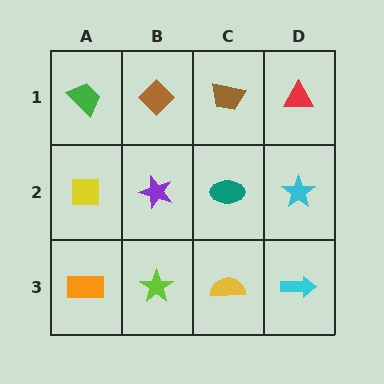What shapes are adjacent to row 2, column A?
A green trapezoid (row 1, column A), an orange rectangle (row 3, column A), a purple star (row 2, column B).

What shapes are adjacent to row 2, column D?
A red triangle (row 1, column D), a cyan arrow (row 3, column D), a teal ellipse (row 2, column C).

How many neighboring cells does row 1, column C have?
3.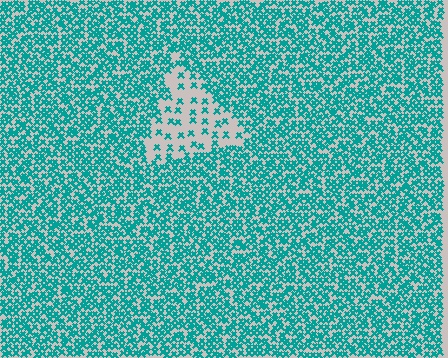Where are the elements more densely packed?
The elements are more densely packed outside the triangle boundary.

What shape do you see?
I see a triangle.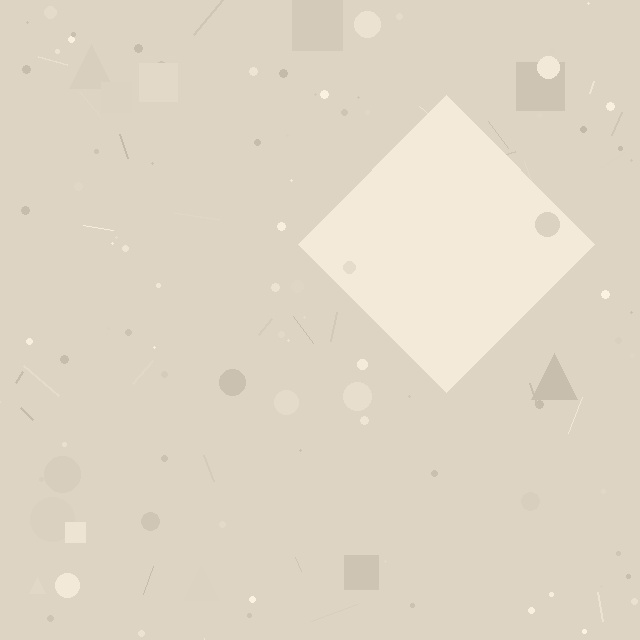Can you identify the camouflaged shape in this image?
The camouflaged shape is a diamond.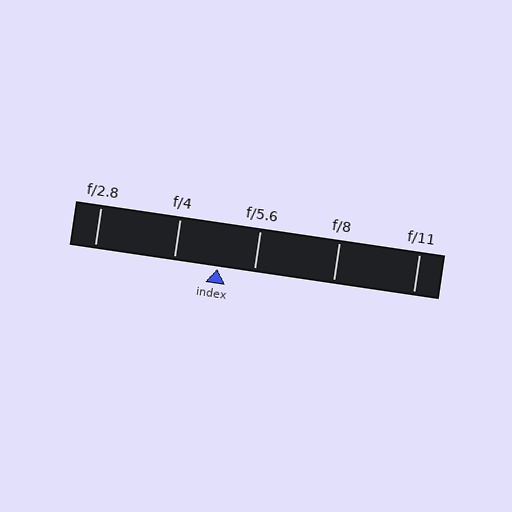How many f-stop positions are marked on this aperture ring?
There are 5 f-stop positions marked.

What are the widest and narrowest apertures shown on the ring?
The widest aperture shown is f/2.8 and the narrowest is f/11.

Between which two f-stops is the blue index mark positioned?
The index mark is between f/4 and f/5.6.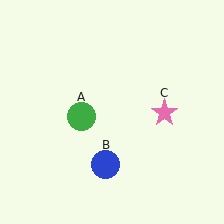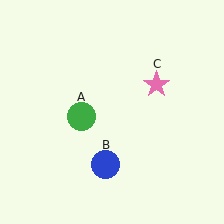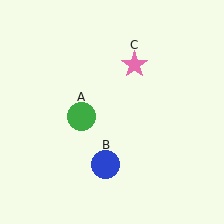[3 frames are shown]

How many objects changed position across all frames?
1 object changed position: pink star (object C).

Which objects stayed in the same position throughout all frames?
Green circle (object A) and blue circle (object B) remained stationary.